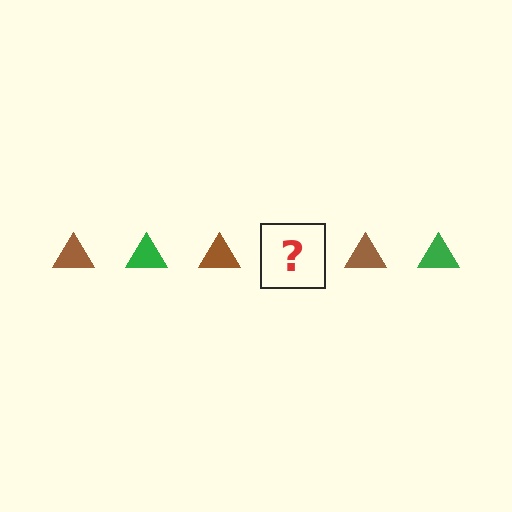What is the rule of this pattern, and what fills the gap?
The rule is that the pattern cycles through brown, green triangles. The gap should be filled with a green triangle.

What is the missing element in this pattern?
The missing element is a green triangle.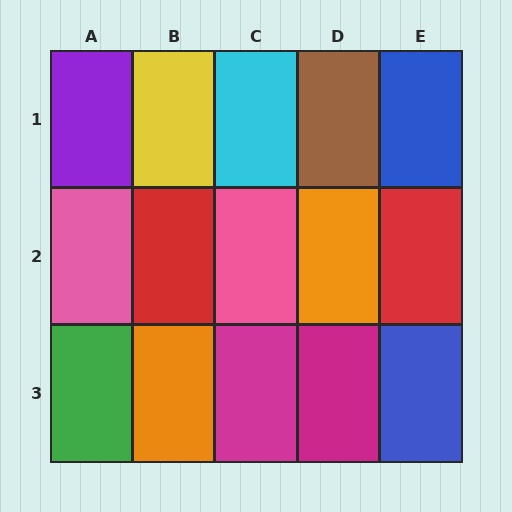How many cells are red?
2 cells are red.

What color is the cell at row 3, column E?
Blue.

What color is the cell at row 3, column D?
Magenta.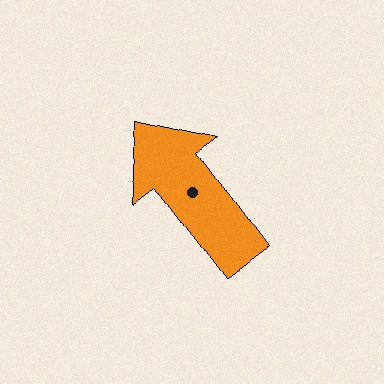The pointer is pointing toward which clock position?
Roughly 11 o'clock.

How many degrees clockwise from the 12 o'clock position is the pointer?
Approximately 323 degrees.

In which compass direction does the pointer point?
Northwest.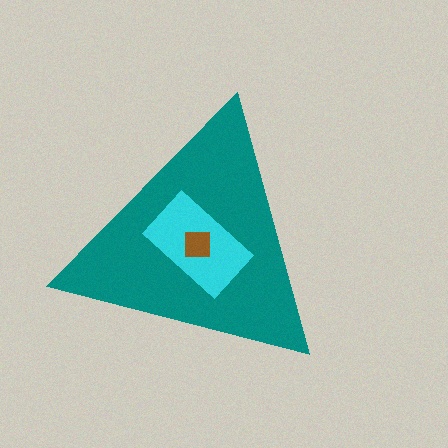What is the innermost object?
The brown square.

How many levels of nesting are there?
3.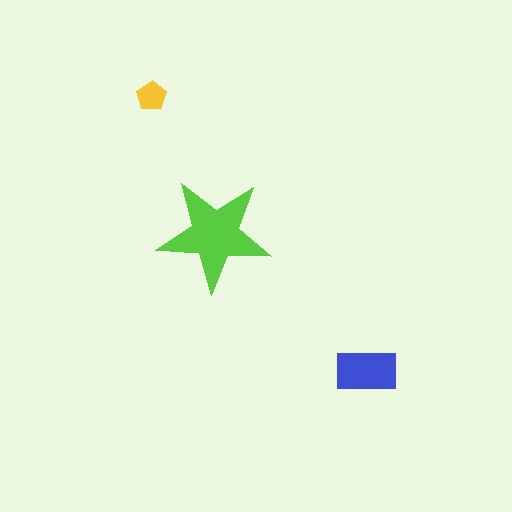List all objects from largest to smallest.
The lime star, the blue rectangle, the yellow pentagon.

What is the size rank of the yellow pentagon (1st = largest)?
3rd.